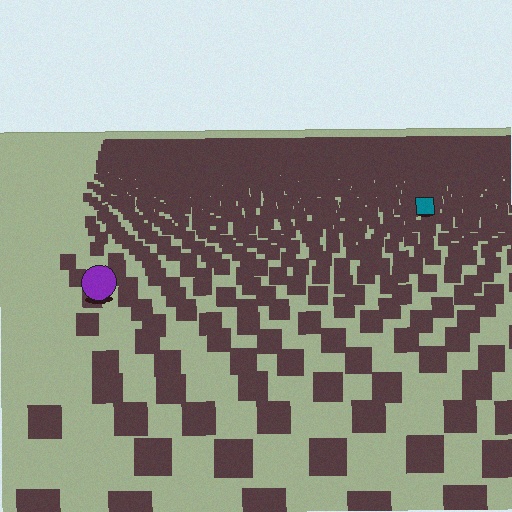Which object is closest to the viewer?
The purple circle is closest. The texture marks near it are larger and more spread out.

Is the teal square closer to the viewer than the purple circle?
No. The purple circle is closer — you can tell from the texture gradient: the ground texture is coarser near it.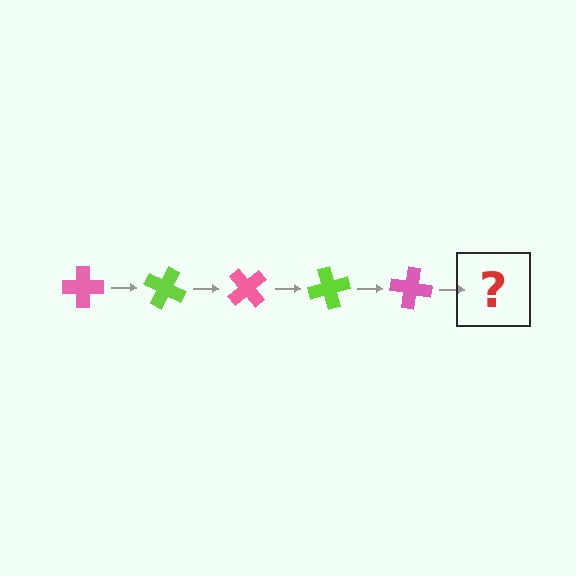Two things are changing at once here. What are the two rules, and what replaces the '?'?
The two rules are that it rotates 25 degrees each step and the color cycles through pink and lime. The '?' should be a lime cross, rotated 125 degrees from the start.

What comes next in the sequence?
The next element should be a lime cross, rotated 125 degrees from the start.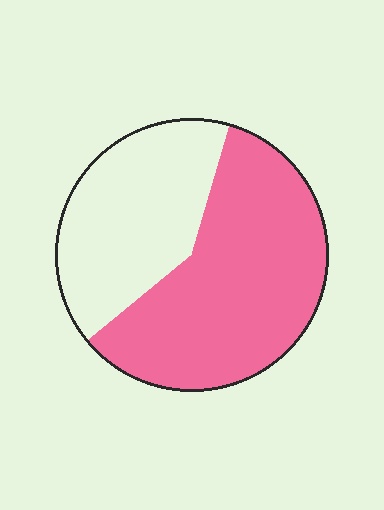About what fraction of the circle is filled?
About three fifths (3/5).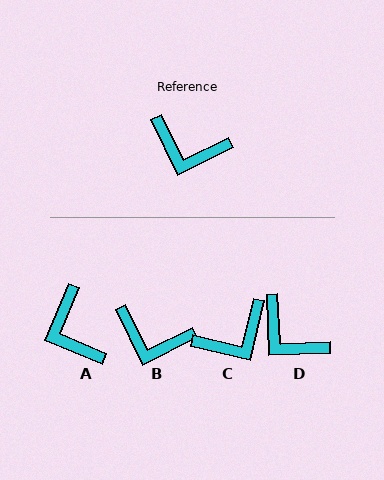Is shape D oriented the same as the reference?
No, it is off by about 23 degrees.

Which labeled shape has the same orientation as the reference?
B.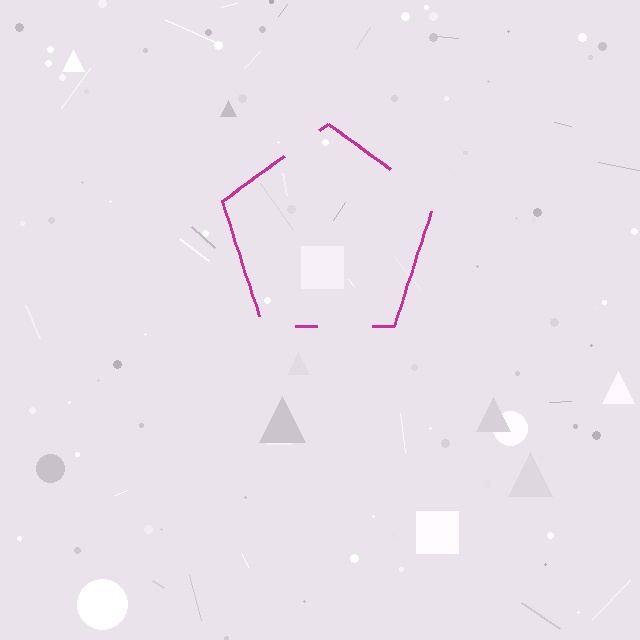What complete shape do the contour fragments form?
The contour fragments form a pentagon.